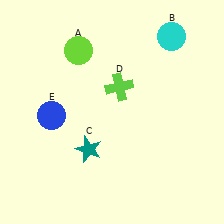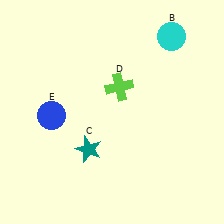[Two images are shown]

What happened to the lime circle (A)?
The lime circle (A) was removed in Image 2. It was in the top-left area of Image 1.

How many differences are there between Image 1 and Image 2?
There is 1 difference between the two images.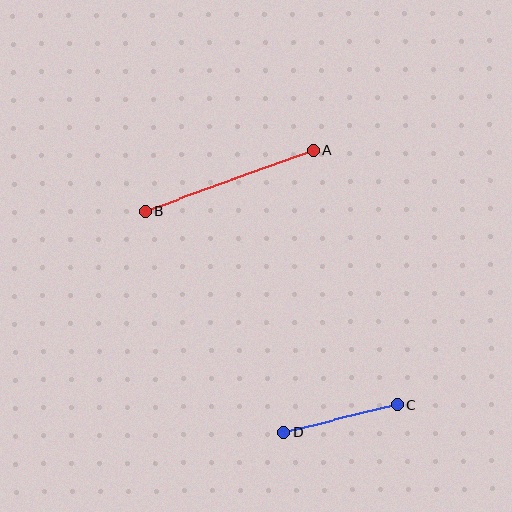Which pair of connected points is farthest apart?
Points A and B are farthest apart.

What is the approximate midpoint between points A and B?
The midpoint is at approximately (229, 180) pixels.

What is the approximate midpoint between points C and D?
The midpoint is at approximately (341, 419) pixels.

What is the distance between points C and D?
The distance is approximately 117 pixels.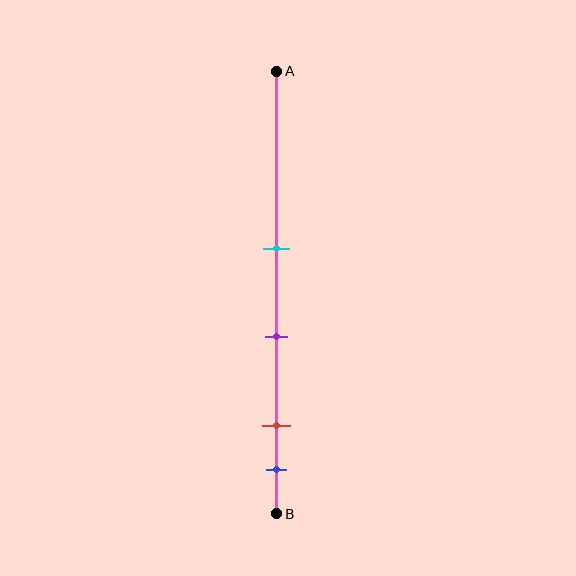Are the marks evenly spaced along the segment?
No, the marks are not evenly spaced.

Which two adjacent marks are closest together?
The red and blue marks are the closest adjacent pair.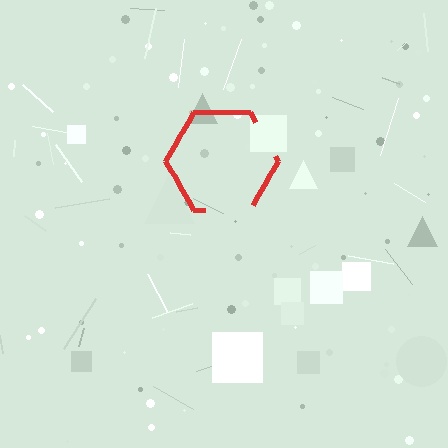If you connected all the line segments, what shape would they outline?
They would outline a hexagon.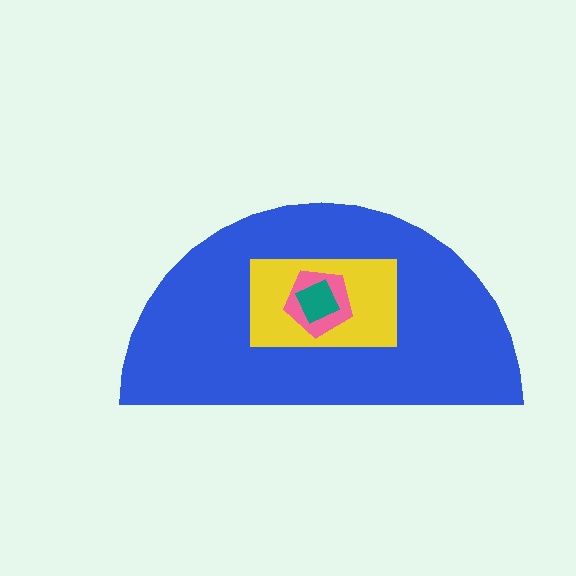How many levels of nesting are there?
4.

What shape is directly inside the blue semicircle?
The yellow rectangle.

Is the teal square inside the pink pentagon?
Yes.